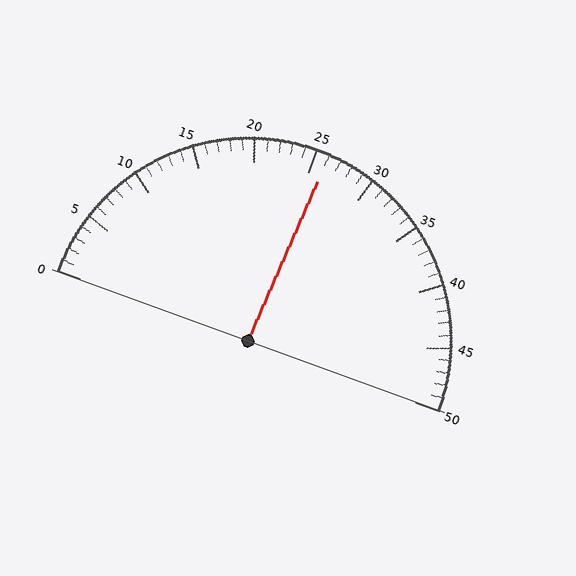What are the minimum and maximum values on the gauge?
The gauge ranges from 0 to 50.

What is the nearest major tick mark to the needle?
The nearest major tick mark is 25.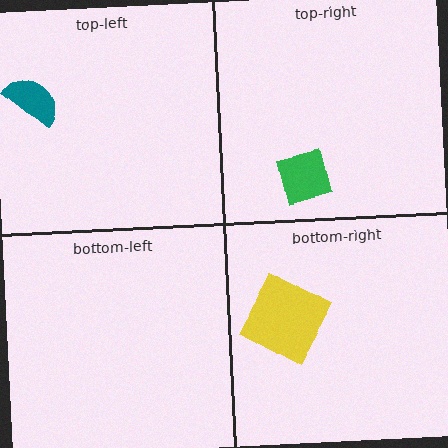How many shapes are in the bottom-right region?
1.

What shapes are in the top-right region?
The green square.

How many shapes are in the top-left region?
1.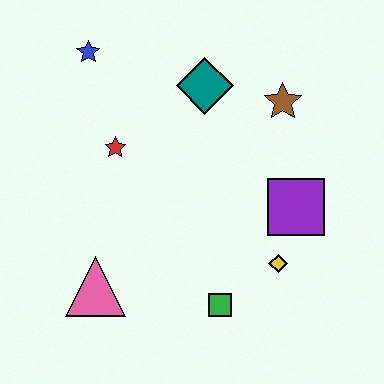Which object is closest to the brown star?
The teal diamond is closest to the brown star.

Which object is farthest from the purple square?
The blue star is farthest from the purple square.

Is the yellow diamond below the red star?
Yes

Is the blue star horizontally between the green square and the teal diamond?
No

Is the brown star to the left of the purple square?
Yes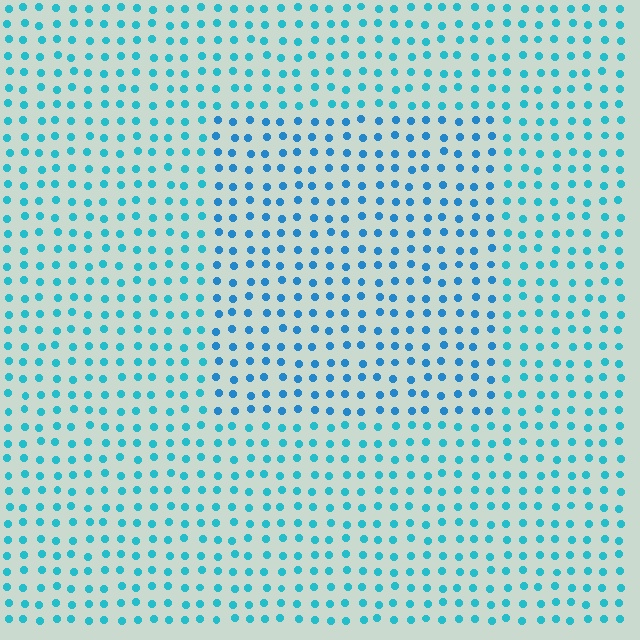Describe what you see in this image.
The image is filled with small cyan elements in a uniform arrangement. A rectangle-shaped region is visible where the elements are tinted to a slightly different hue, forming a subtle color boundary.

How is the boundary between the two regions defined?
The boundary is defined purely by a slight shift in hue (about 20 degrees). Spacing, size, and orientation are identical on both sides.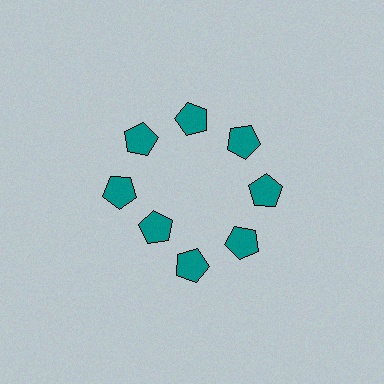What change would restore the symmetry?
The symmetry would be restored by moving it outward, back onto the ring so that all 8 pentagons sit at equal angles and equal distance from the center.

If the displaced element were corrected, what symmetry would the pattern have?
It would have 8-fold rotational symmetry — the pattern would map onto itself every 45 degrees.